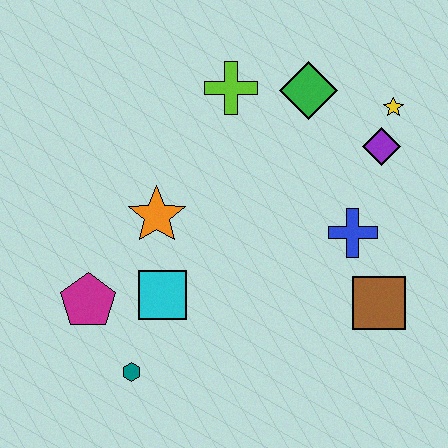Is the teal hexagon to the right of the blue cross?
No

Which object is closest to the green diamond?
The lime cross is closest to the green diamond.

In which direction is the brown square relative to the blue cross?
The brown square is below the blue cross.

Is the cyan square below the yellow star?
Yes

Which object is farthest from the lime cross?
The teal hexagon is farthest from the lime cross.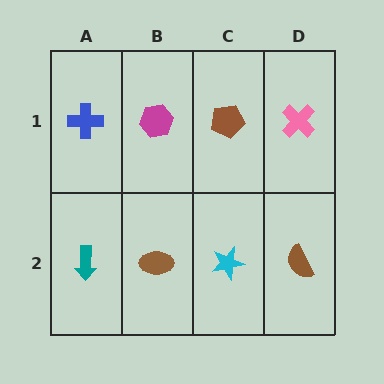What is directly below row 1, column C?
A cyan star.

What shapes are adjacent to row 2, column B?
A magenta hexagon (row 1, column B), a teal arrow (row 2, column A), a cyan star (row 2, column C).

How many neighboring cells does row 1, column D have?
2.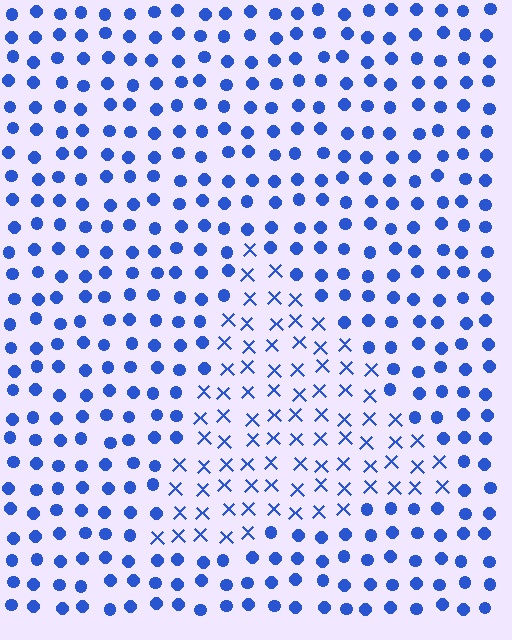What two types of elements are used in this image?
The image uses X marks inside the triangle region and circles outside it.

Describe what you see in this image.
The image is filled with small blue elements arranged in a uniform grid. A triangle-shaped region contains X marks, while the surrounding area contains circles. The boundary is defined purely by the change in element shape.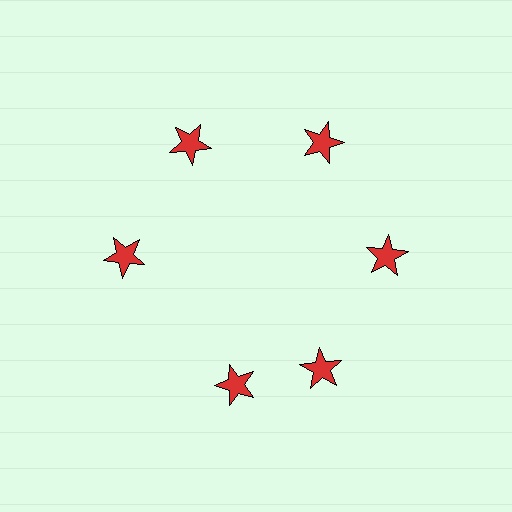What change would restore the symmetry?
The symmetry would be restored by rotating it back into even spacing with its neighbors so that all 6 stars sit at equal angles and equal distance from the center.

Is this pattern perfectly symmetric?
No. The 6 red stars are arranged in a ring, but one element near the 7 o'clock position is rotated out of alignment along the ring, breaking the 6-fold rotational symmetry.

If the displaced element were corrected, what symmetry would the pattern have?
It would have 6-fold rotational symmetry — the pattern would map onto itself every 60 degrees.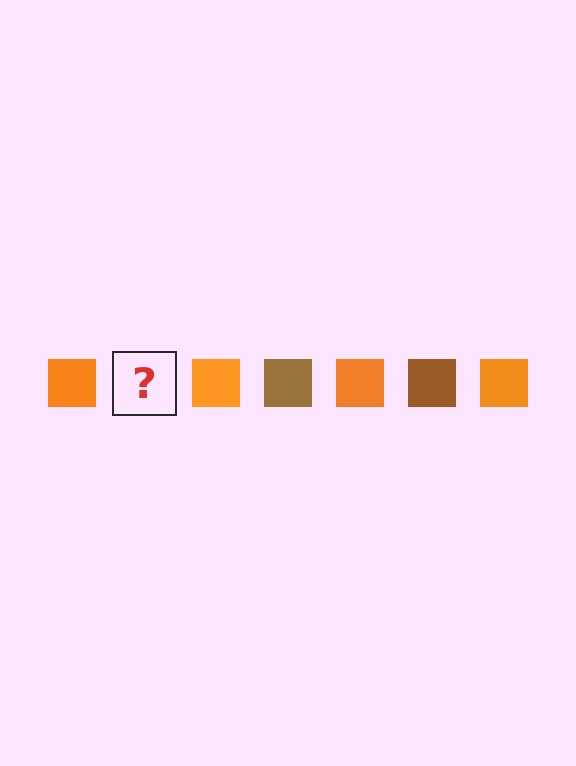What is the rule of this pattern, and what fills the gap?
The rule is that the pattern cycles through orange, brown squares. The gap should be filled with a brown square.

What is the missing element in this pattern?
The missing element is a brown square.